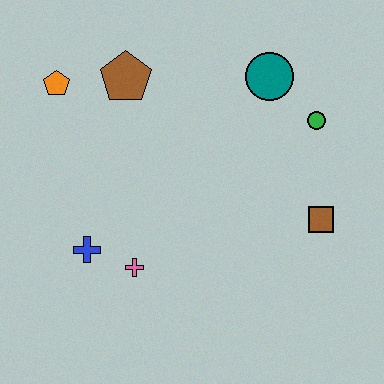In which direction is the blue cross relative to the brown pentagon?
The blue cross is below the brown pentagon.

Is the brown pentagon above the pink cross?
Yes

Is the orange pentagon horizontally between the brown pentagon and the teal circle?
No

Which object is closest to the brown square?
The green circle is closest to the brown square.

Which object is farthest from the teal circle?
The blue cross is farthest from the teal circle.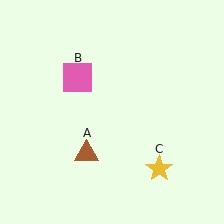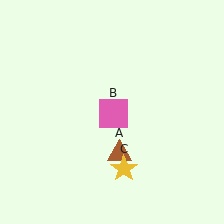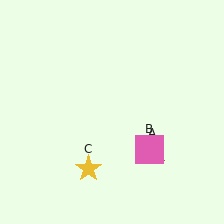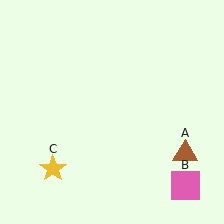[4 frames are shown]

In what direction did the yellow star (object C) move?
The yellow star (object C) moved left.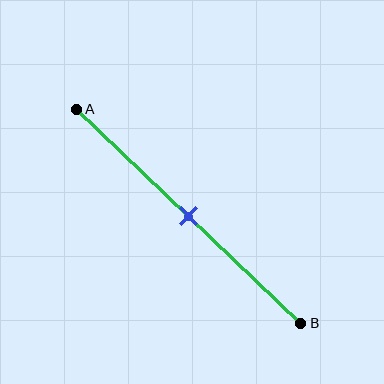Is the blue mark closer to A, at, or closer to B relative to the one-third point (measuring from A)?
The blue mark is closer to point B than the one-third point of segment AB.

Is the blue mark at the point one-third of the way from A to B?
No, the mark is at about 50% from A, not at the 33% one-third point.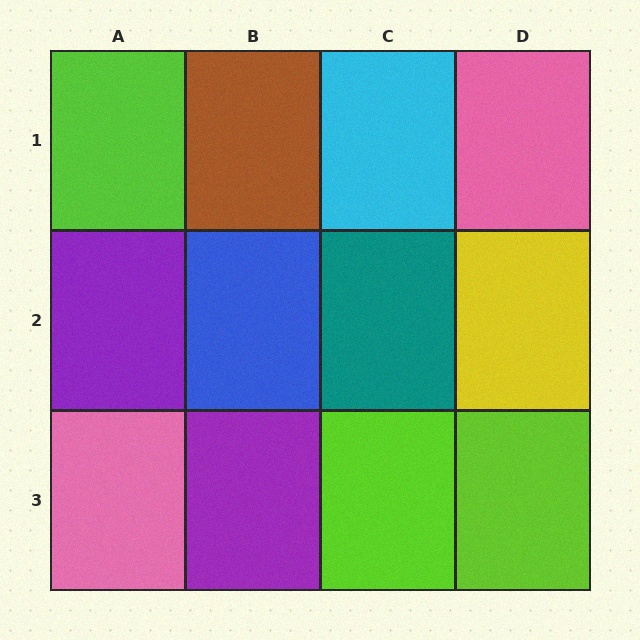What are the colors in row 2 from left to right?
Purple, blue, teal, yellow.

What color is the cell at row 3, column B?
Purple.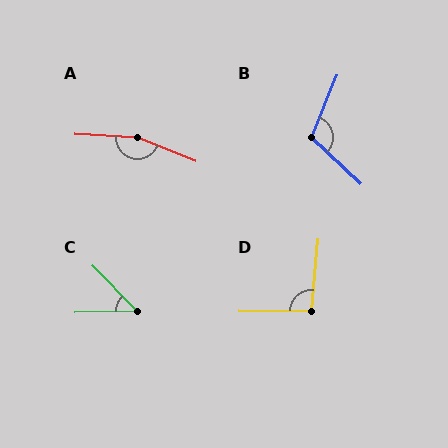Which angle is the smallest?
C, at approximately 47 degrees.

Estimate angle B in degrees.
Approximately 111 degrees.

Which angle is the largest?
A, at approximately 161 degrees.